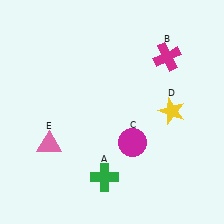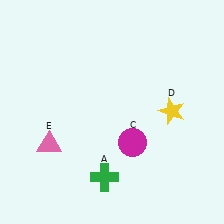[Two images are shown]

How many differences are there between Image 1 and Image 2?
There is 1 difference between the two images.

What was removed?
The magenta cross (B) was removed in Image 2.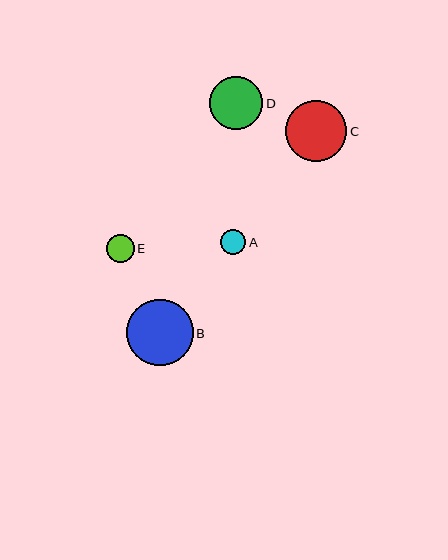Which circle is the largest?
Circle B is the largest with a size of approximately 66 pixels.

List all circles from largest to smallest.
From largest to smallest: B, C, D, E, A.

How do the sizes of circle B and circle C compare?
Circle B and circle C are approximately the same size.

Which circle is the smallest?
Circle A is the smallest with a size of approximately 25 pixels.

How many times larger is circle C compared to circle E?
Circle C is approximately 2.2 times the size of circle E.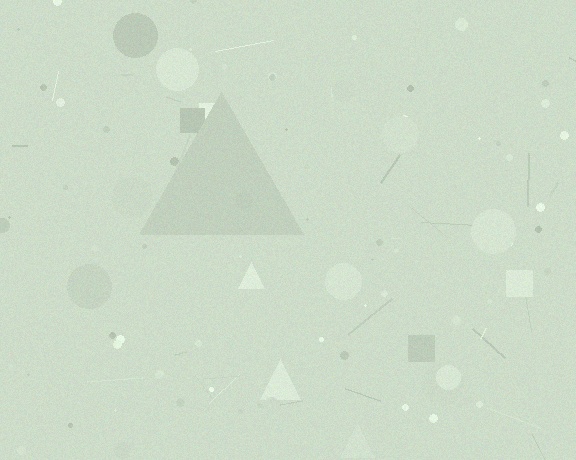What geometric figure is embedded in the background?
A triangle is embedded in the background.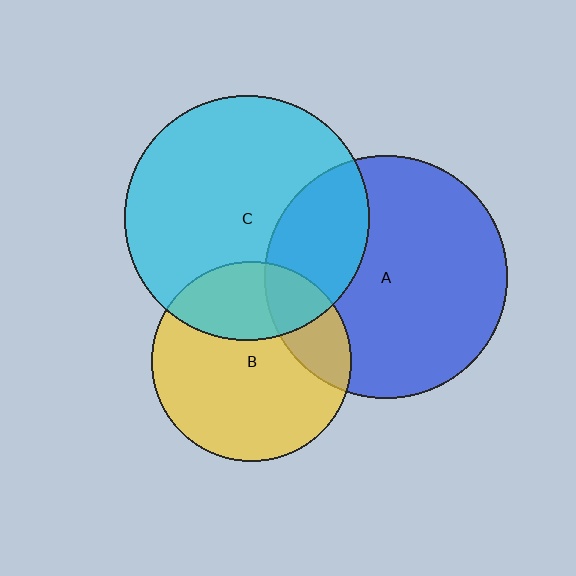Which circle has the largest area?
Circle C (cyan).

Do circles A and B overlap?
Yes.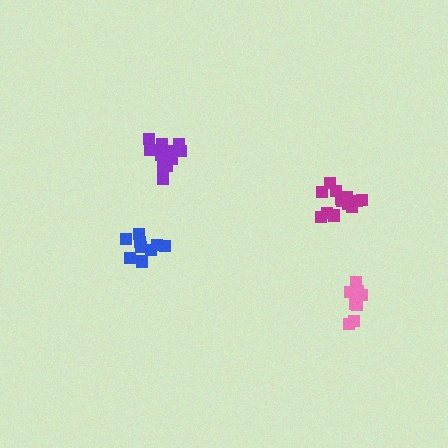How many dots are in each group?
Group 1: 14 dots, Group 2: 14 dots, Group 3: 9 dots, Group 4: 8 dots (45 total).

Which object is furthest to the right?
The pink cluster is rightmost.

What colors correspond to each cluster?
The clusters are colored: purple, magenta, blue, pink.